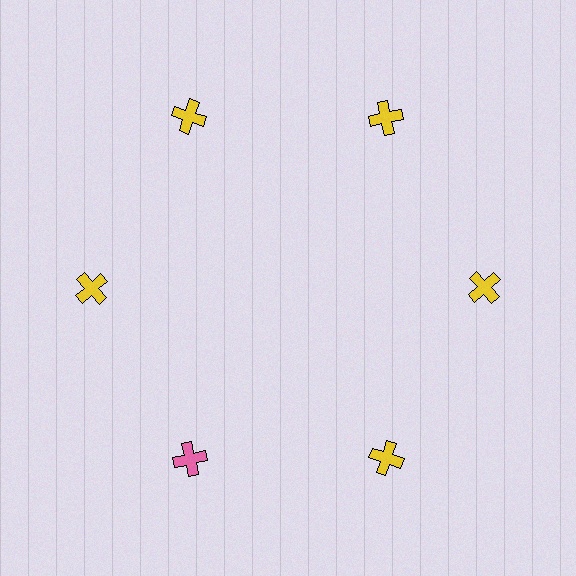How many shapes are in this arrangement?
There are 6 shapes arranged in a ring pattern.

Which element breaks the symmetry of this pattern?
The pink cross at roughly the 7 o'clock position breaks the symmetry. All other shapes are yellow crosses.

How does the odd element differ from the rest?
It has a different color: pink instead of yellow.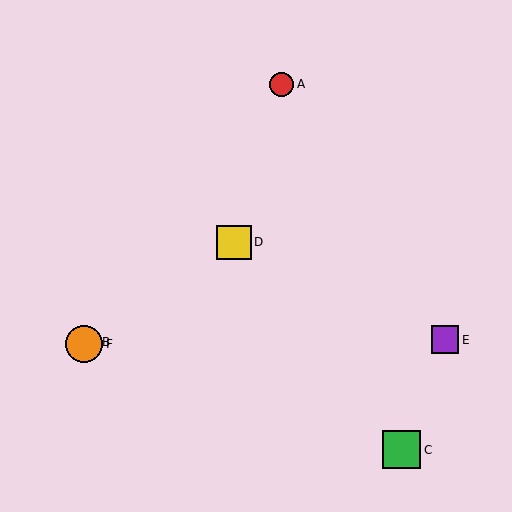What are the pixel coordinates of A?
Object A is at (282, 84).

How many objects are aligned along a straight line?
3 objects (B, D, F) are aligned along a straight line.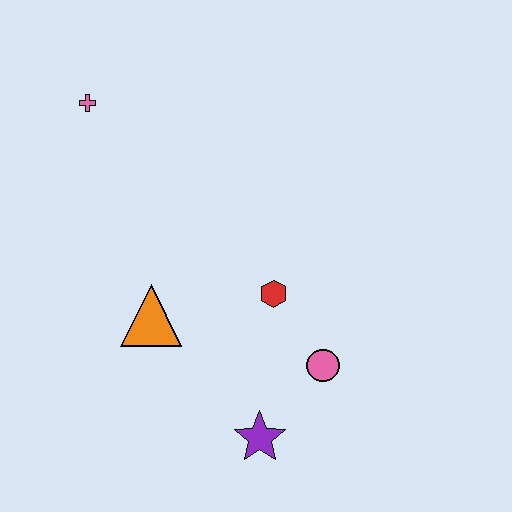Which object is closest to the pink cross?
The orange triangle is closest to the pink cross.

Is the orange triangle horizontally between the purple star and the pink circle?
No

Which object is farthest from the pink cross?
The purple star is farthest from the pink cross.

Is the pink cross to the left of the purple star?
Yes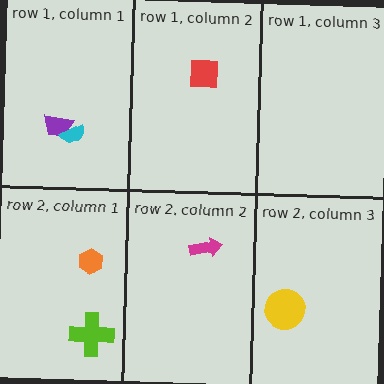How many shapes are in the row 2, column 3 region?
1.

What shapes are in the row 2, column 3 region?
The yellow circle.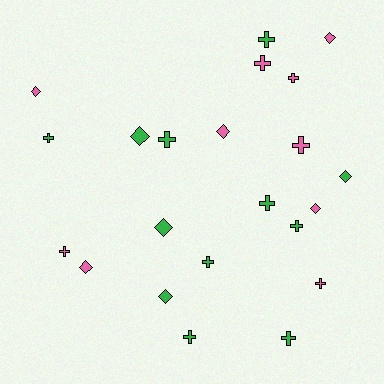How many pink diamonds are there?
There are 5 pink diamonds.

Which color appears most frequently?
Green, with 12 objects.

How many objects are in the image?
There are 22 objects.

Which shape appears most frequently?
Cross, with 13 objects.